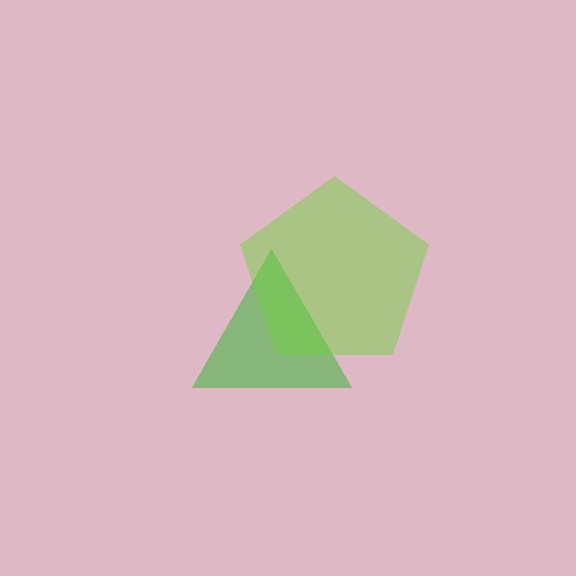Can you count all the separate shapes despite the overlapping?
Yes, there are 2 separate shapes.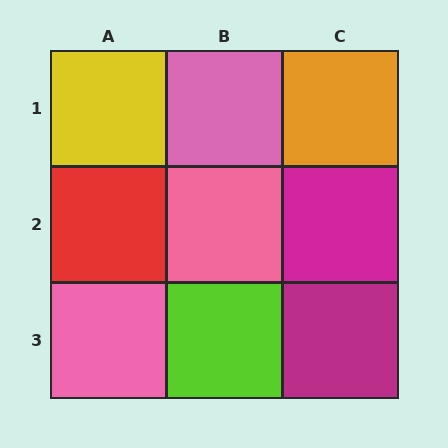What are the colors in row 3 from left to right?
Pink, lime, magenta.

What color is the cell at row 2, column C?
Magenta.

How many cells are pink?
3 cells are pink.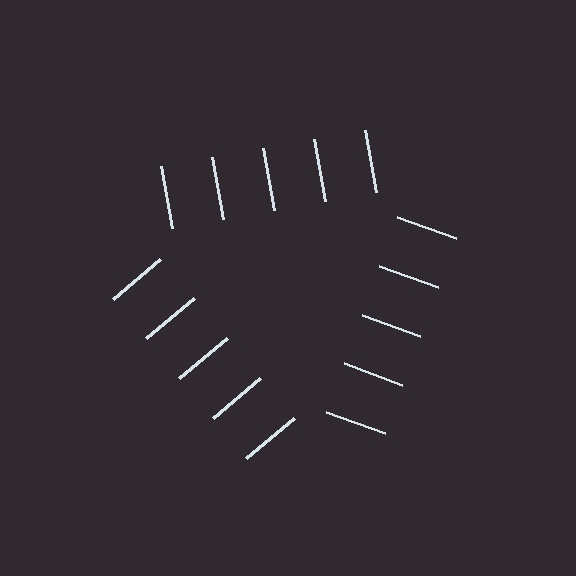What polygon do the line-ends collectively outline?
An illusory triangle — the line segments terminate on its edges but no continuous stroke is drawn.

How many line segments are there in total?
15 — 5 along each of the 3 edges.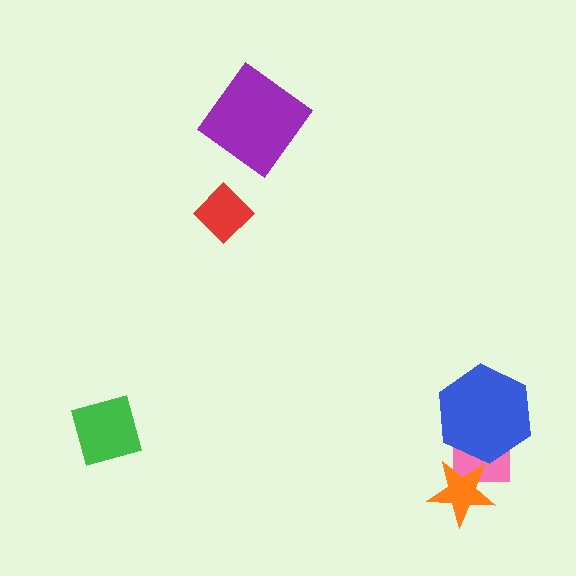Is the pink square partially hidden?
Yes, it is partially covered by another shape.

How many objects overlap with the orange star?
1 object overlaps with the orange star.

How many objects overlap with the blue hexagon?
1 object overlaps with the blue hexagon.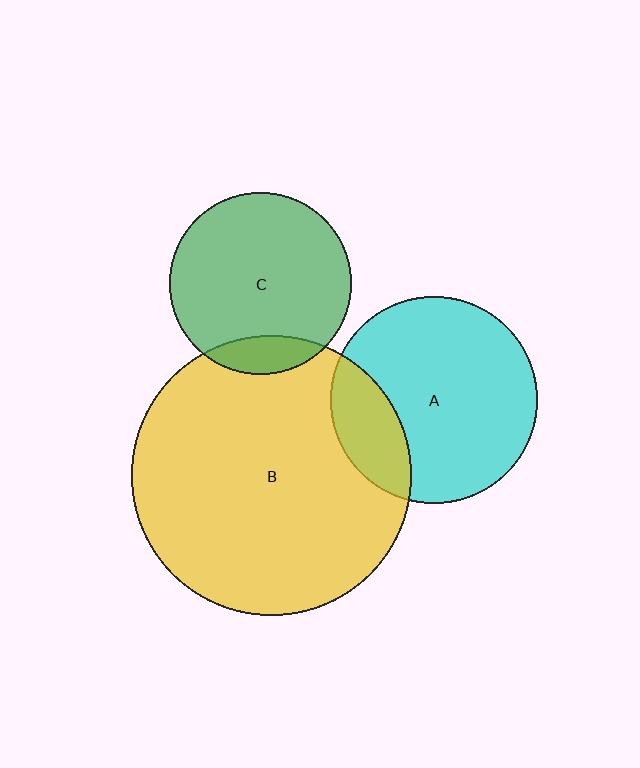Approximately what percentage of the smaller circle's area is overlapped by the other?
Approximately 20%.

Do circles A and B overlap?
Yes.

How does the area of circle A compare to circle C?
Approximately 1.3 times.